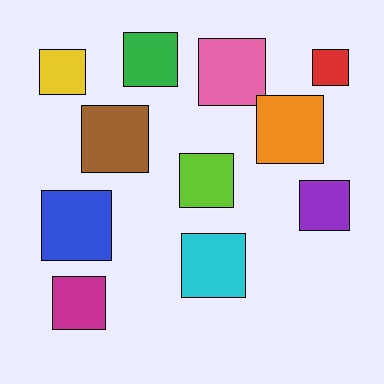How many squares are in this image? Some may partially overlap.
There are 11 squares.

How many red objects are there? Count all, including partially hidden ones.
There is 1 red object.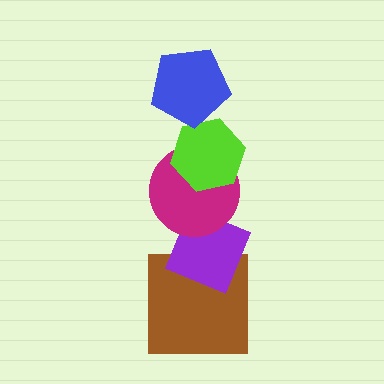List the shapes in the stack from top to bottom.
From top to bottom: the blue pentagon, the lime hexagon, the magenta circle, the purple diamond, the brown square.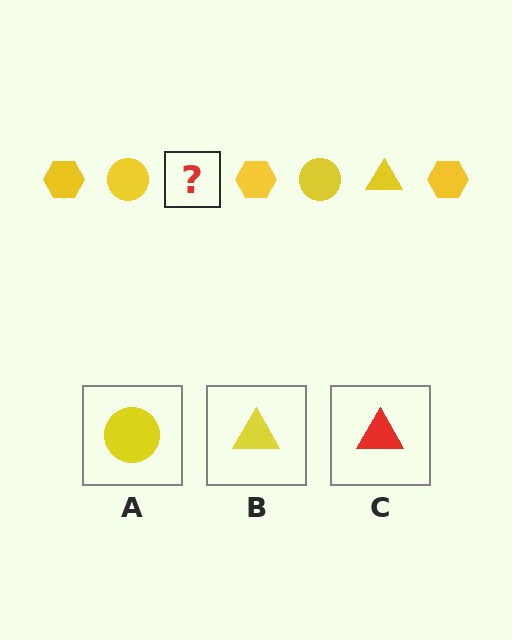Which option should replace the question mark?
Option B.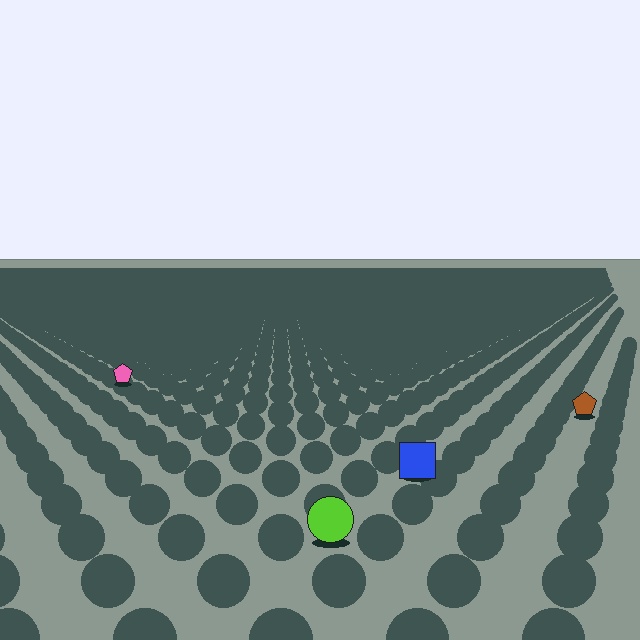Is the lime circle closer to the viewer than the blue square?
Yes. The lime circle is closer — you can tell from the texture gradient: the ground texture is coarser near it.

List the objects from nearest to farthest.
From nearest to farthest: the lime circle, the blue square, the brown pentagon, the pink pentagon.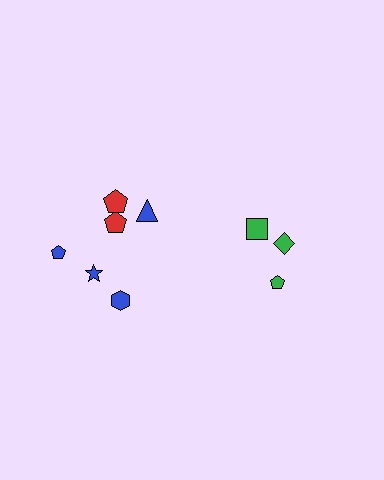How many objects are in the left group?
There are 6 objects.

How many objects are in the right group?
There are 3 objects.